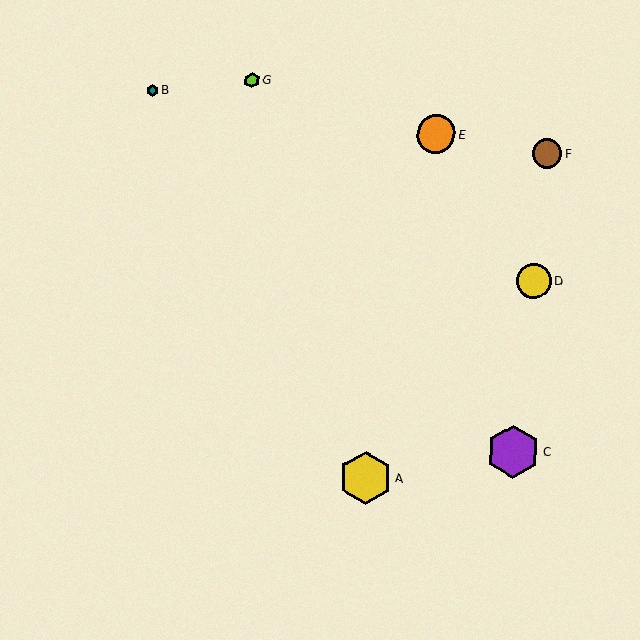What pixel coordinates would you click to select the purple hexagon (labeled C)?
Click at (513, 452) to select the purple hexagon C.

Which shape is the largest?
The yellow hexagon (labeled A) is the largest.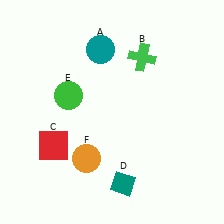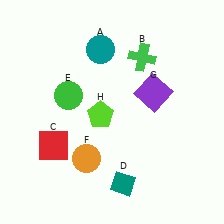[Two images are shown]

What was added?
A purple square (G), a lime pentagon (H) were added in Image 2.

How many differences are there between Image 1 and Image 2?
There are 2 differences between the two images.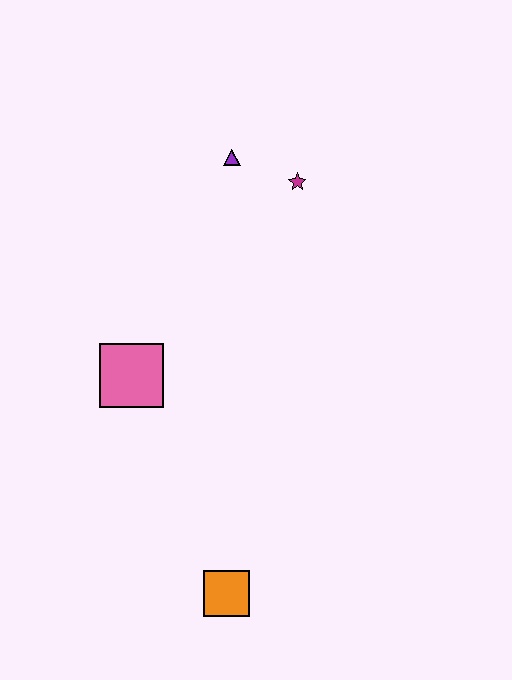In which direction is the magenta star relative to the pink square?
The magenta star is above the pink square.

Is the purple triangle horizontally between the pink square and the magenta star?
Yes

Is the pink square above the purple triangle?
No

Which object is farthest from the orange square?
The purple triangle is farthest from the orange square.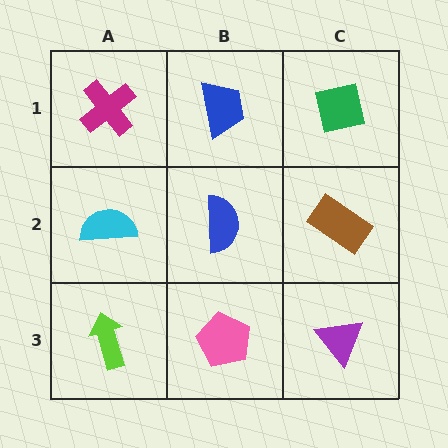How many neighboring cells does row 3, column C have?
2.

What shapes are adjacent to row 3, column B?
A blue semicircle (row 2, column B), a lime arrow (row 3, column A), a purple triangle (row 3, column C).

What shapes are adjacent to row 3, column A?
A cyan semicircle (row 2, column A), a pink pentagon (row 3, column B).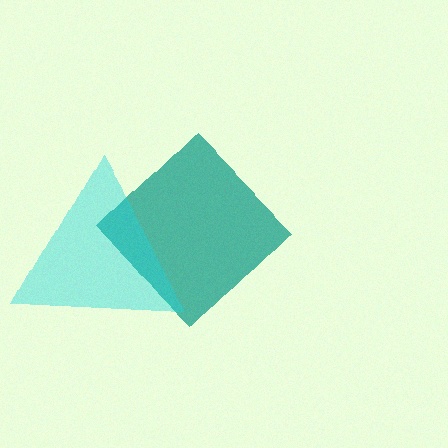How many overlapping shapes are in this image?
There are 2 overlapping shapes in the image.